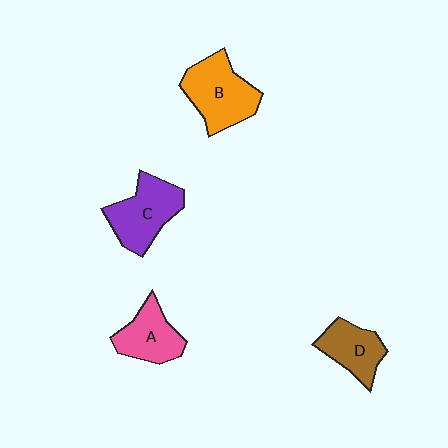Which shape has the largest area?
Shape B (orange).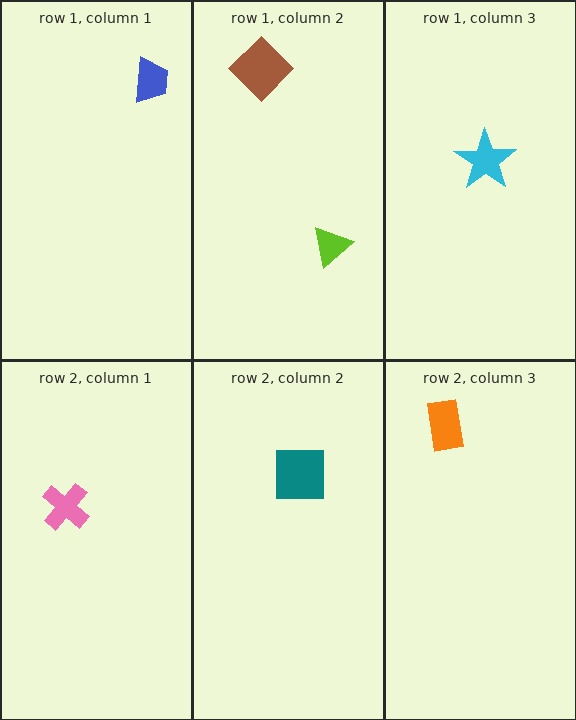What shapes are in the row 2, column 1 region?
The pink cross.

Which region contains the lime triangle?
The row 1, column 2 region.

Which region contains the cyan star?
The row 1, column 3 region.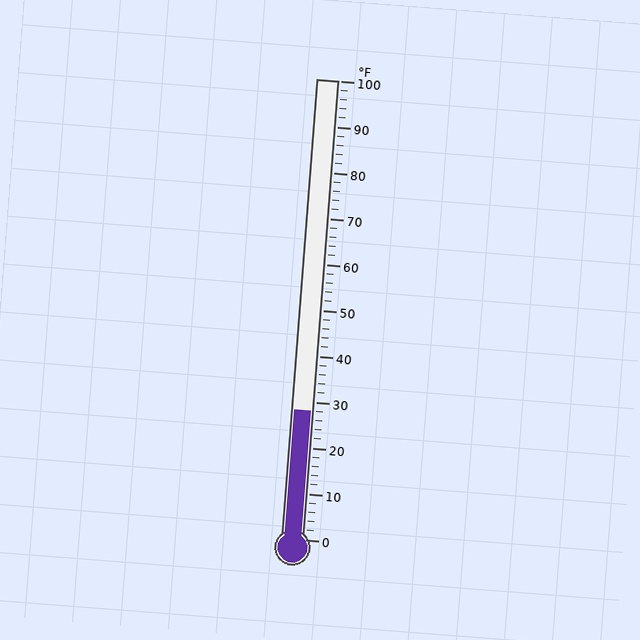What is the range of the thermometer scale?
The thermometer scale ranges from 0°F to 100°F.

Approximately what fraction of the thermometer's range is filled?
The thermometer is filled to approximately 30% of its range.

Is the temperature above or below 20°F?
The temperature is above 20°F.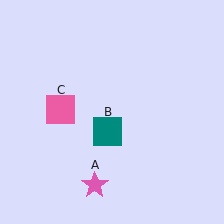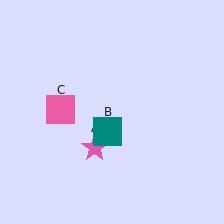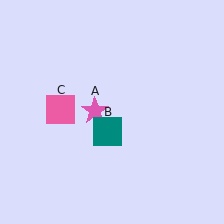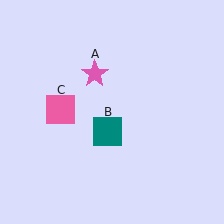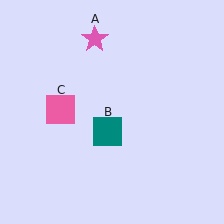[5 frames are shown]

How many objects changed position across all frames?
1 object changed position: pink star (object A).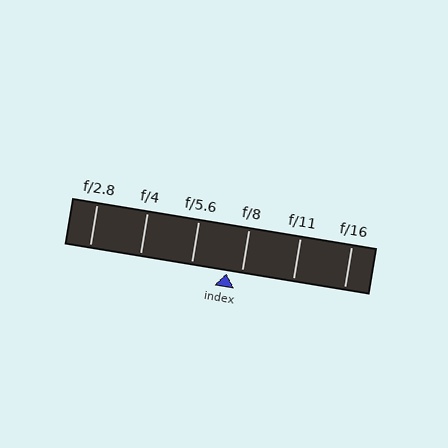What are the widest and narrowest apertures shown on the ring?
The widest aperture shown is f/2.8 and the narrowest is f/16.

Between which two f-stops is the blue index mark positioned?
The index mark is between f/5.6 and f/8.